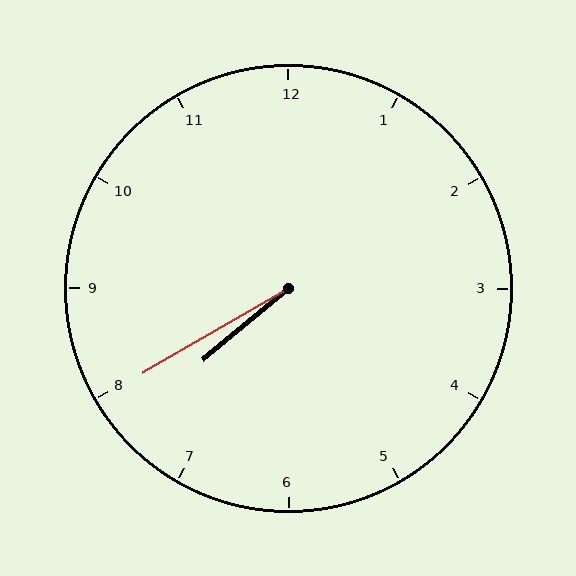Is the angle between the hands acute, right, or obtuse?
It is acute.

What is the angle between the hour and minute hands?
Approximately 10 degrees.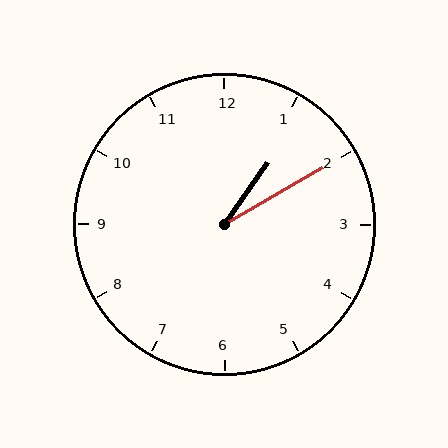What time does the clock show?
1:10.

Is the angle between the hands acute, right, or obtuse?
It is acute.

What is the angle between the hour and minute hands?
Approximately 25 degrees.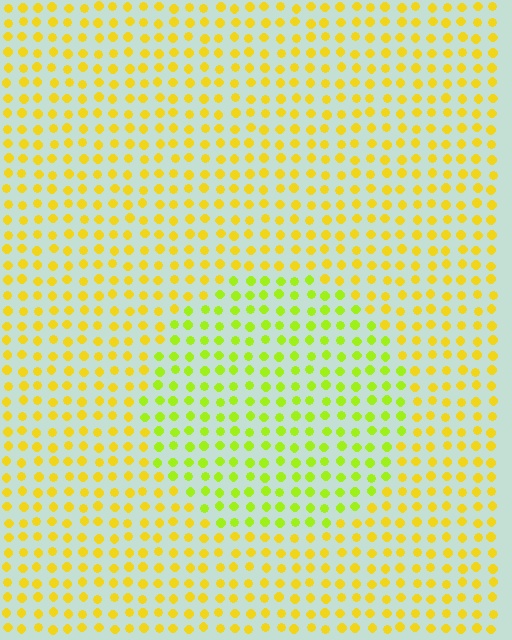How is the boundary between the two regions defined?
The boundary is defined purely by a slight shift in hue (about 31 degrees). Spacing, size, and orientation are identical on both sides.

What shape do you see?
I see a circle.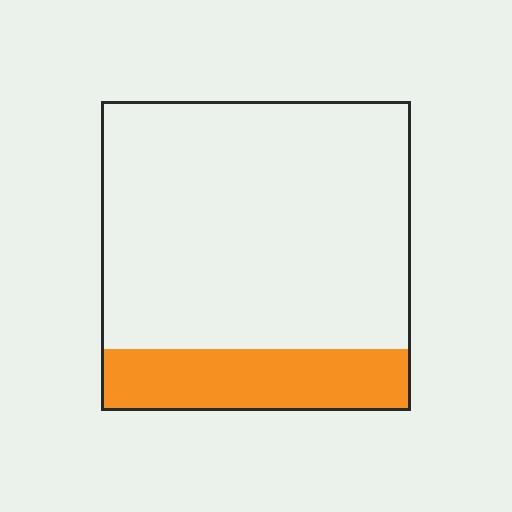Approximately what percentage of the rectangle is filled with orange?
Approximately 20%.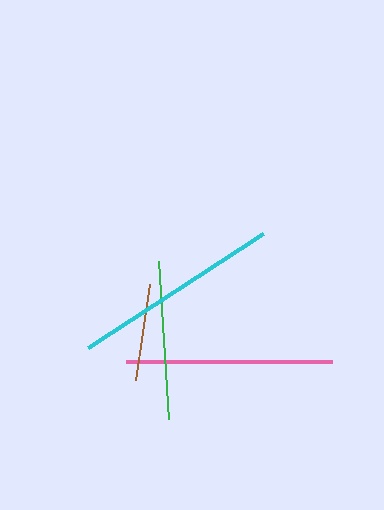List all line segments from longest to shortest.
From longest to shortest: cyan, pink, green, brown.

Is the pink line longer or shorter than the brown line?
The pink line is longer than the brown line.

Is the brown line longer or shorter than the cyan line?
The cyan line is longer than the brown line.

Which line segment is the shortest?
The brown line is the shortest at approximately 97 pixels.